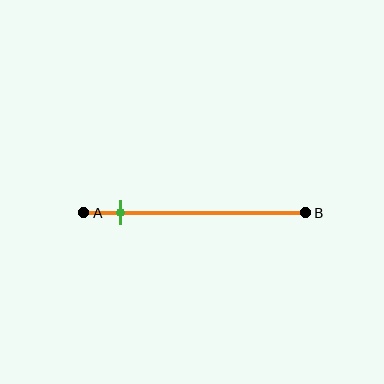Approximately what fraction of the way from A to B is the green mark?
The green mark is approximately 15% of the way from A to B.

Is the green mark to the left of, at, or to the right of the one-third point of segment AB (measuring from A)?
The green mark is to the left of the one-third point of segment AB.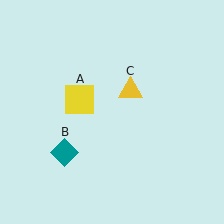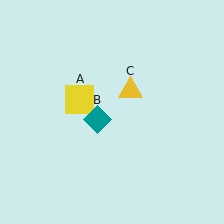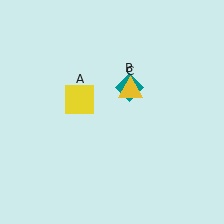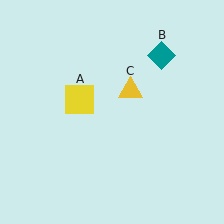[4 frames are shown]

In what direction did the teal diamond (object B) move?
The teal diamond (object B) moved up and to the right.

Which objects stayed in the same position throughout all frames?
Yellow square (object A) and yellow triangle (object C) remained stationary.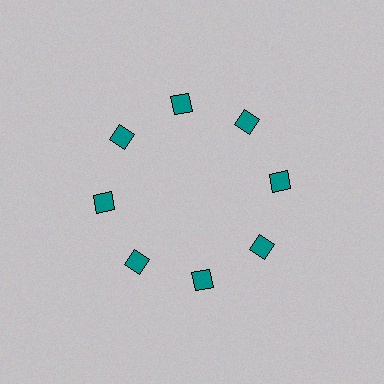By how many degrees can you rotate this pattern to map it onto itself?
The pattern maps onto itself every 45 degrees of rotation.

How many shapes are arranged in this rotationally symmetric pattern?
There are 8 shapes, arranged in 8 groups of 1.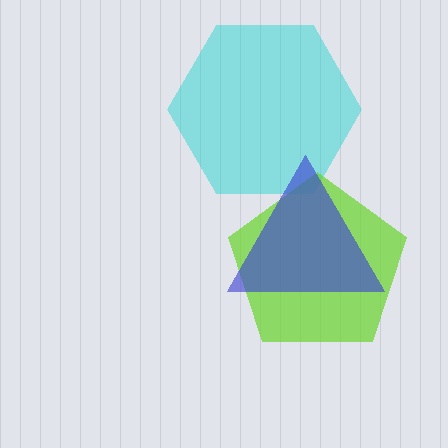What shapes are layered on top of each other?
The layered shapes are: a cyan hexagon, a lime pentagon, a blue triangle.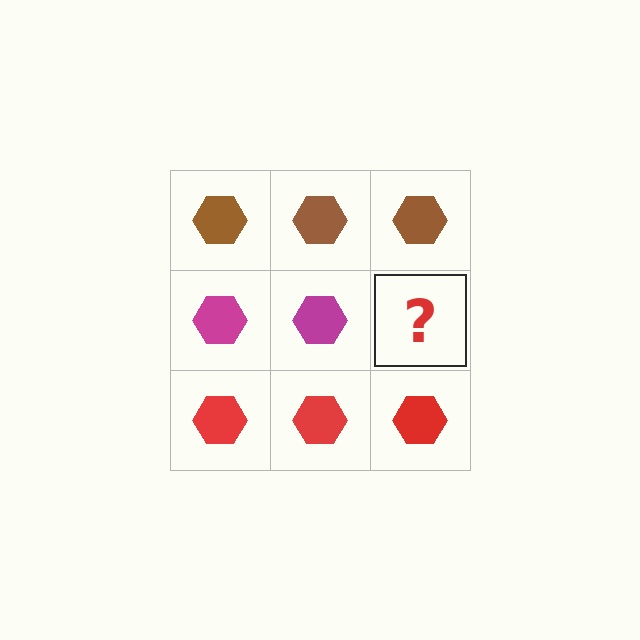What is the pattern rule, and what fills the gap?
The rule is that each row has a consistent color. The gap should be filled with a magenta hexagon.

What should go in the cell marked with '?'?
The missing cell should contain a magenta hexagon.